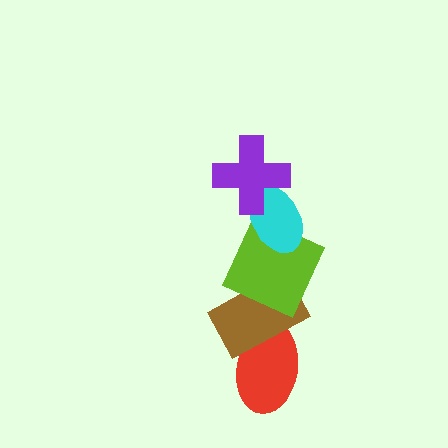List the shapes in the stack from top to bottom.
From top to bottom: the purple cross, the cyan ellipse, the lime square, the brown rectangle, the red ellipse.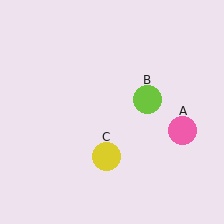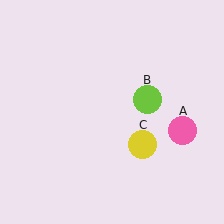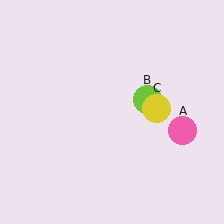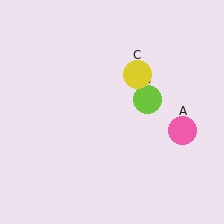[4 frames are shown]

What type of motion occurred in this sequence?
The yellow circle (object C) rotated counterclockwise around the center of the scene.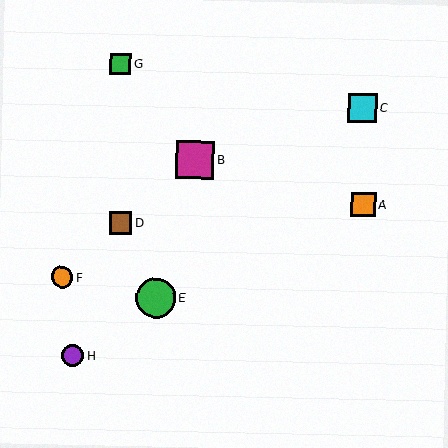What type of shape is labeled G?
Shape G is a green square.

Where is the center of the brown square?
The center of the brown square is at (120, 223).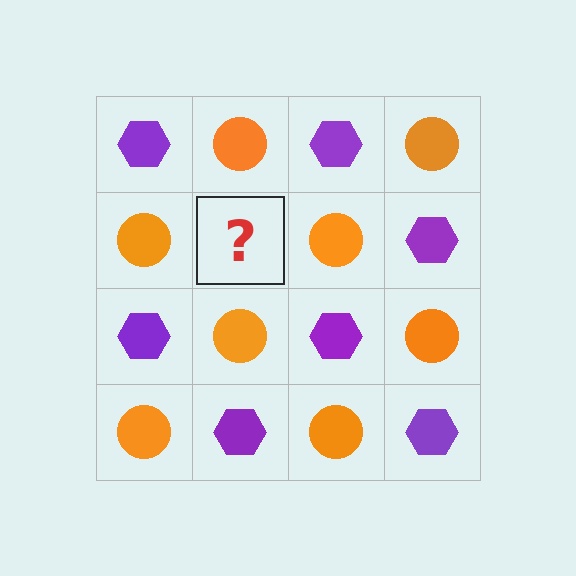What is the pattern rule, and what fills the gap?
The rule is that it alternates purple hexagon and orange circle in a checkerboard pattern. The gap should be filled with a purple hexagon.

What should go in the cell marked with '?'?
The missing cell should contain a purple hexagon.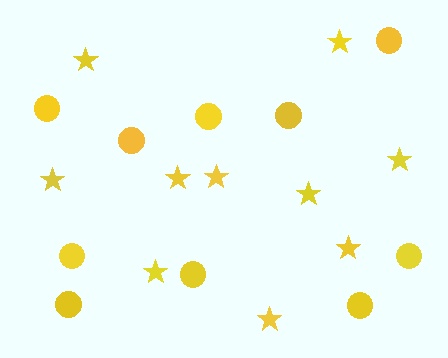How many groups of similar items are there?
There are 2 groups: one group of stars (10) and one group of circles (10).